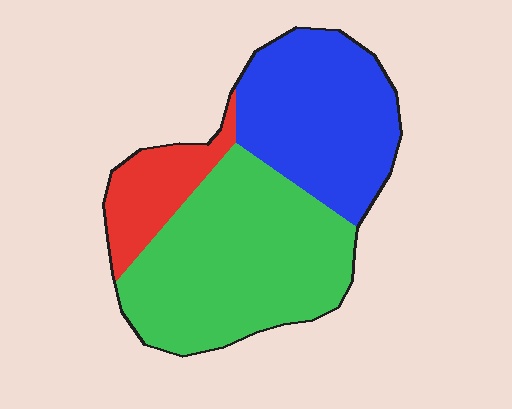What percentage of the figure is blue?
Blue takes up between a third and a half of the figure.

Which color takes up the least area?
Red, at roughly 15%.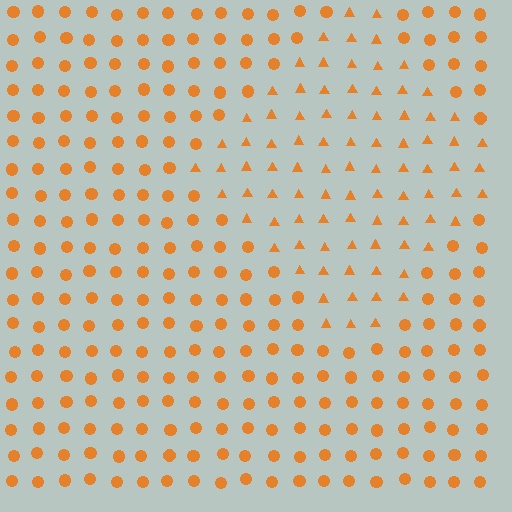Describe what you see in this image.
The image is filled with small orange elements arranged in a uniform grid. A diamond-shaped region contains triangles, while the surrounding area contains circles. The boundary is defined purely by the change in element shape.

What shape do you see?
I see a diamond.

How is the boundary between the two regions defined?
The boundary is defined by a change in element shape: triangles inside vs. circles outside. All elements share the same color and spacing.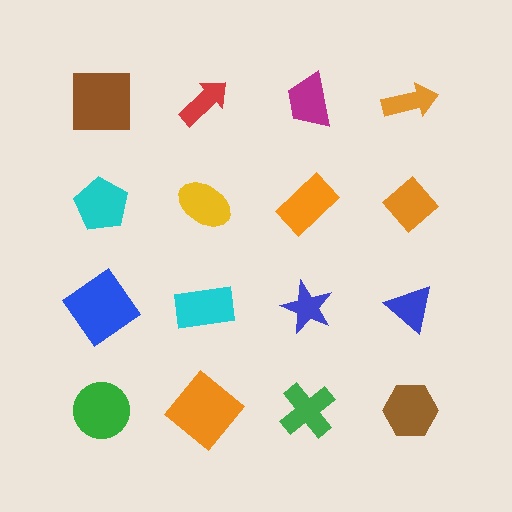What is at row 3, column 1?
A blue diamond.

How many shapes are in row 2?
4 shapes.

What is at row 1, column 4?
An orange arrow.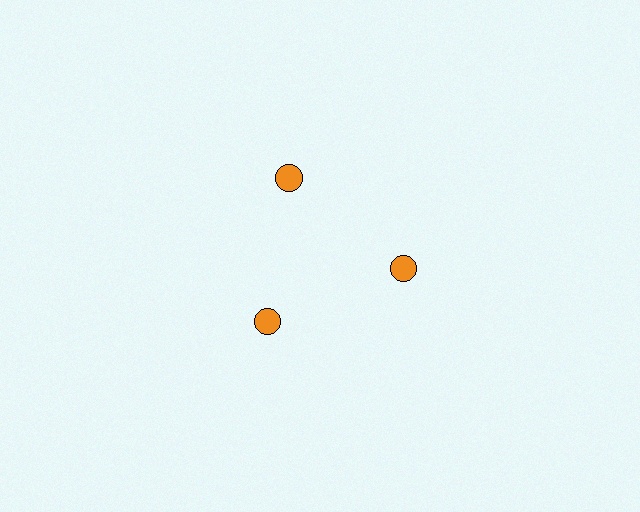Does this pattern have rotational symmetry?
Yes, this pattern has 3-fold rotational symmetry. It looks the same after rotating 120 degrees around the center.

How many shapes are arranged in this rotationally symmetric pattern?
There are 3 shapes, arranged in 3 groups of 1.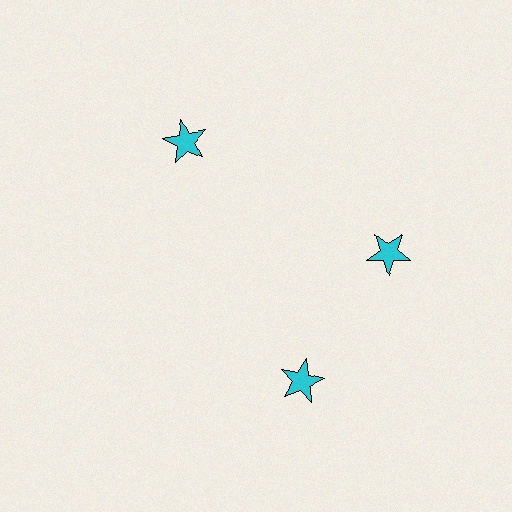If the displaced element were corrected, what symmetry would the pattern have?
It would have 3-fold rotational symmetry — the pattern would map onto itself every 120 degrees.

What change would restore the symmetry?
The symmetry would be restored by rotating it back into even spacing with its neighbors so that all 3 stars sit at equal angles and equal distance from the center.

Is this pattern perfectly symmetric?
No. The 3 cyan stars are arranged in a ring, but one element near the 7 o'clock position is rotated out of alignment along the ring, breaking the 3-fold rotational symmetry.